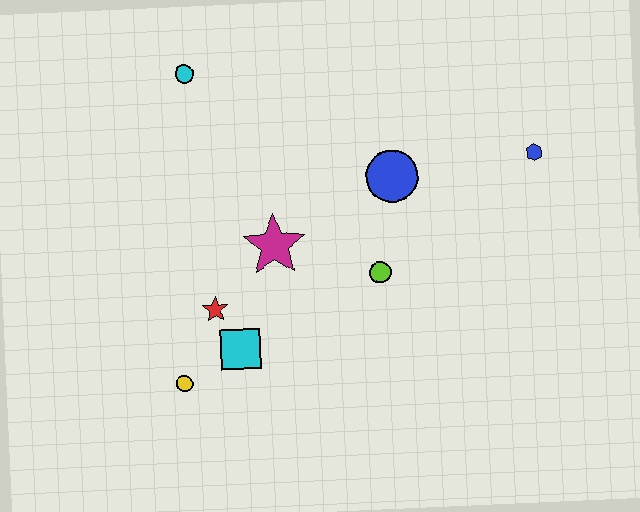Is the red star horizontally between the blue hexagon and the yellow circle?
Yes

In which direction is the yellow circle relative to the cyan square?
The yellow circle is to the left of the cyan square.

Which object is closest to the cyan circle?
The magenta star is closest to the cyan circle.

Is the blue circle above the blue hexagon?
No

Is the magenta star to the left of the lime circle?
Yes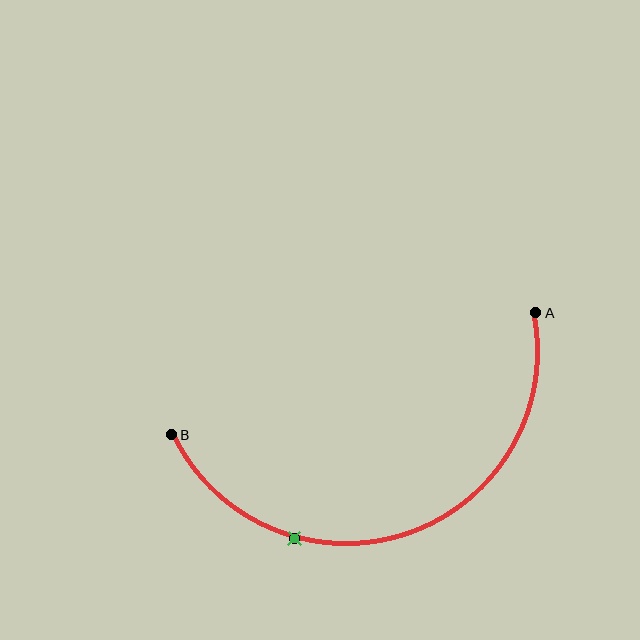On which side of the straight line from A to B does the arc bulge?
The arc bulges below the straight line connecting A and B.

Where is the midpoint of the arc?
The arc midpoint is the point on the curve farthest from the straight line joining A and B. It sits below that line.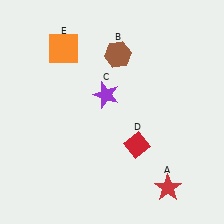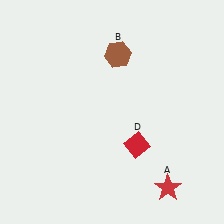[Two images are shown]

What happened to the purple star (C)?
The purple star (C) was removed in Image 2. It was in the top-left area of Image 1.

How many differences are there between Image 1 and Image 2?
There are 2 differences between the two images.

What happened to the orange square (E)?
The orange square (E) was removed in Image 2. It was in the top-left area of Image 1.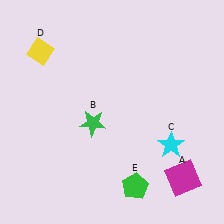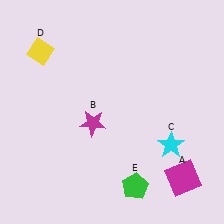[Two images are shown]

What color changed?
The star (B) changed from green in Image 1 to magenta in Image 2.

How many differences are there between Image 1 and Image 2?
There is 1 difference between the two images.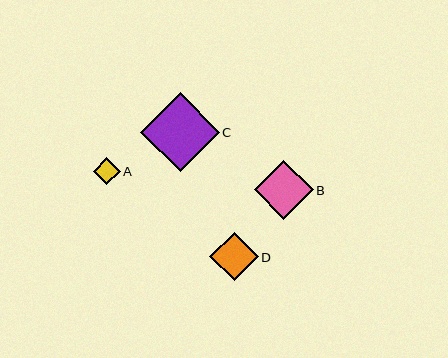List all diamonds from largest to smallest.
From largest to smallest: C, B, D, A.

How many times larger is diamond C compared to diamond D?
Diamond C is approximately 1.6 times the size of diamond D.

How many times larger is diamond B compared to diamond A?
Diamond B is approximately 2.2 times the size of diamond A.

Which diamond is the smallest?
Diamond A is the smallest with a size of approximately 27 pixels.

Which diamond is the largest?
Diamond C is the largest with a size of approximately 79 pixels.